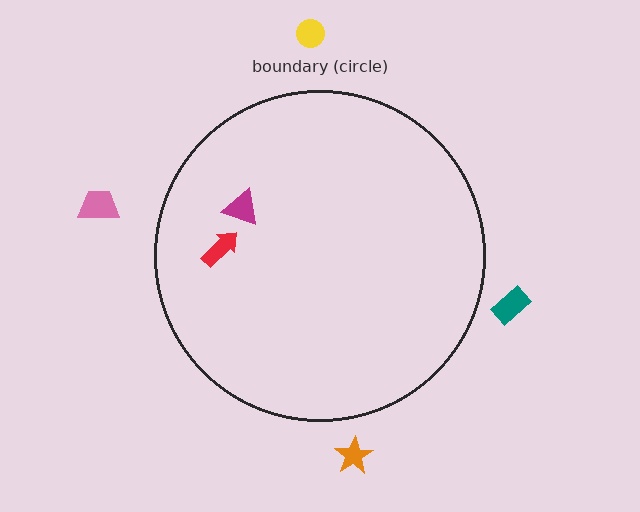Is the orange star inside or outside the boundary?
Outside.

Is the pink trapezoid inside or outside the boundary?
Outside.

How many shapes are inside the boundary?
2 inside, 4 outside.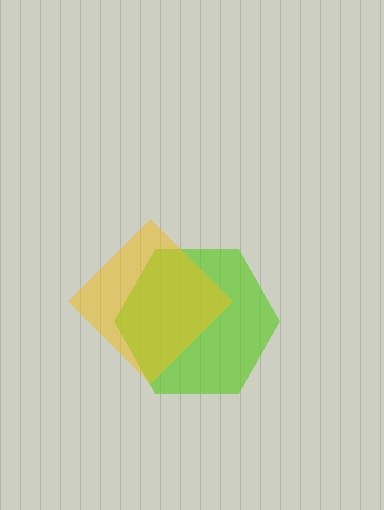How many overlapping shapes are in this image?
There are 2 overlapping shapes in the image.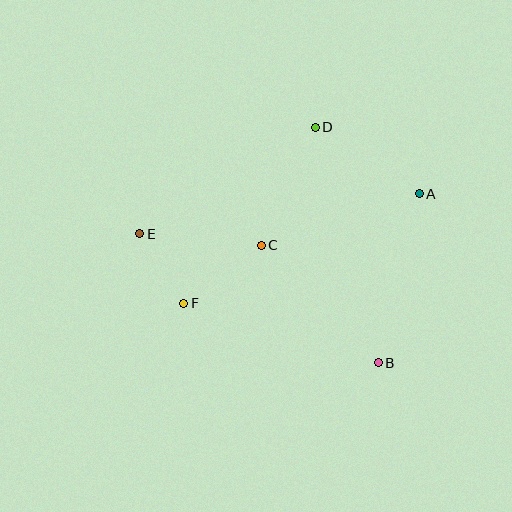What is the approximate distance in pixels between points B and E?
The distance between B and E is approximately 271 pixels.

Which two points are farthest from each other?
Points A and E are farthest from each other.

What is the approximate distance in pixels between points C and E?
The distance between C and E is approximately 122 pixels.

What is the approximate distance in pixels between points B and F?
The distance between B and F is approximately 204 pixels.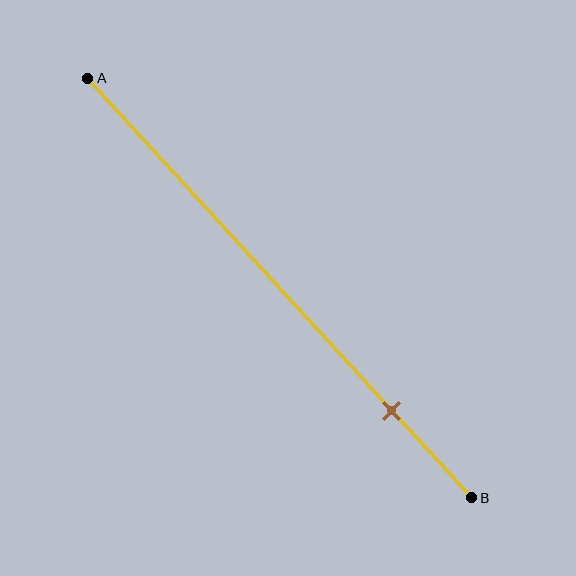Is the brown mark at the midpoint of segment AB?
No, the mark is at about 80% from A, not at the 50% midpoint.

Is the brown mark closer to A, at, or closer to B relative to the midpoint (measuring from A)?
The brown mark is closer to point B than the midpoint of segment AB.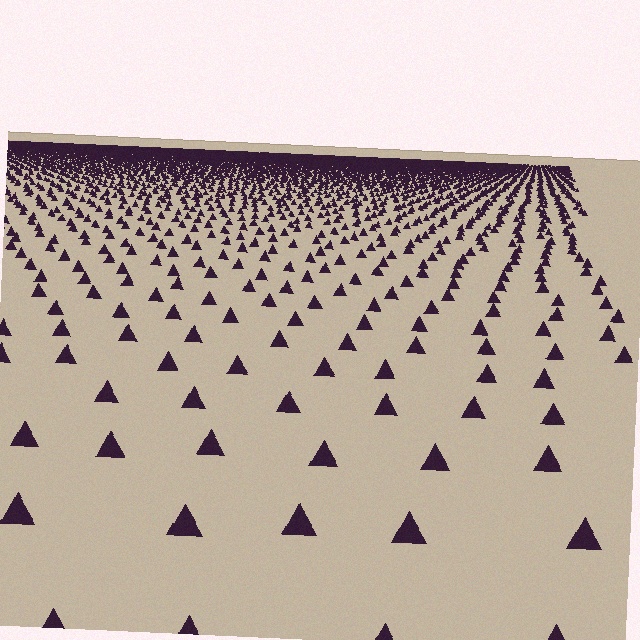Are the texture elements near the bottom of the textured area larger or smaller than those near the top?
Larger. Near the bottom, elements are closer to the viewer and appear at a bigger on-screen size.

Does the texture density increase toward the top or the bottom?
Density increases toward the top.